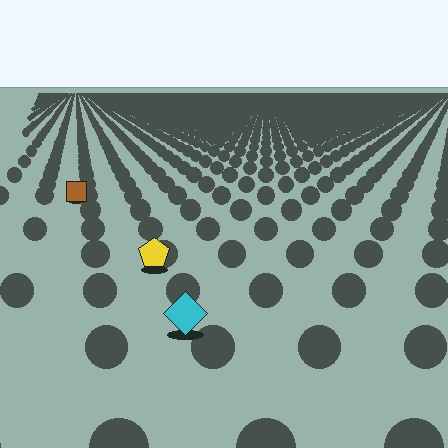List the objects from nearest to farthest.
From nearest to farthest: the cyan diamond, the yellow pentagon, the brown square.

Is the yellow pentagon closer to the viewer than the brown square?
Yes. The yellow pentagon is closer — you can tell from the texture gradient: the ground texture is coarser near it.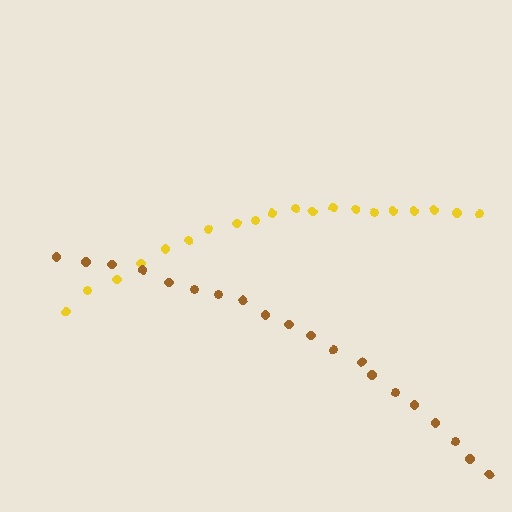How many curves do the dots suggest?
There are 2 distinct paths.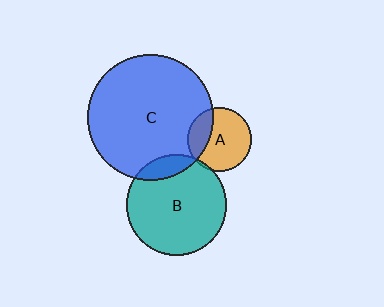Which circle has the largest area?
Circle C (blue).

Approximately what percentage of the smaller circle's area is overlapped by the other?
Approximately 15%.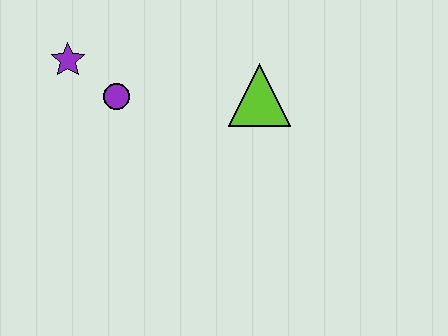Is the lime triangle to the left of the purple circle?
No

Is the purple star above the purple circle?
Yes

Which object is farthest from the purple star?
The lime triangle is farthest from the purple star.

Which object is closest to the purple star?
The purple circle is closest to the purple star.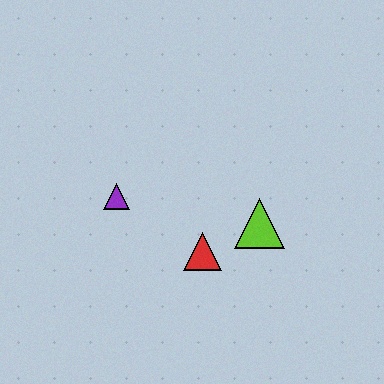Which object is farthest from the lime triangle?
The purple triangle is farthest from the lime triangle.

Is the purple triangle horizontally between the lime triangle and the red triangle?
No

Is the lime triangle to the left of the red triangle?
No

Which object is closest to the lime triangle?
The red triangle is closest to the lime triangle.